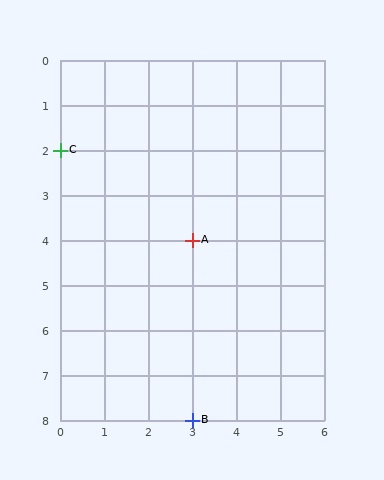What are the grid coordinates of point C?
Point C is at grid coordinates (0, 2).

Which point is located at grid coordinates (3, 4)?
Point A is at (3, 4).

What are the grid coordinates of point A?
Point A is at grid coordinates (3, 4).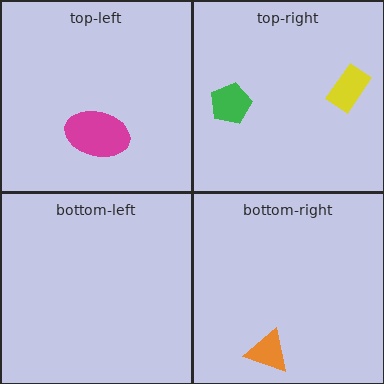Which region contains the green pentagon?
The top-right region.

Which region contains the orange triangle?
The bottom-right region.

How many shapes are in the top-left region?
1.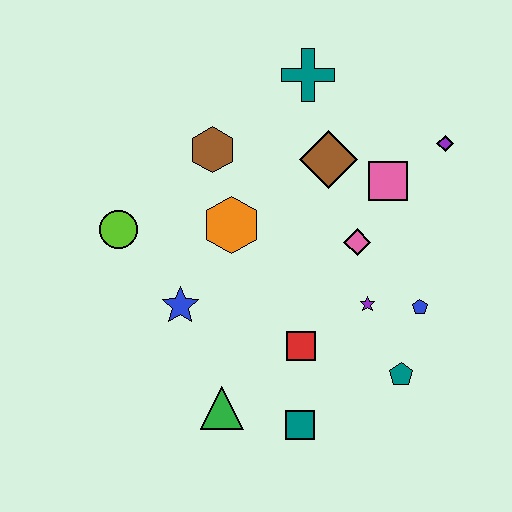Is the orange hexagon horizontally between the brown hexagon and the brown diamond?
Yes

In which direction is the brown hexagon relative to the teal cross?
The brown hexagon is to the left of the teal cross.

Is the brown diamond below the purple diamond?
Yes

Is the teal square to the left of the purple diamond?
Yes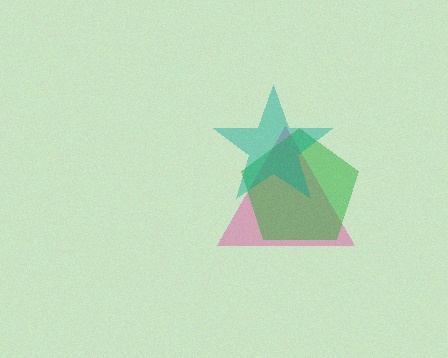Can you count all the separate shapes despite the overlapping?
Yes, there are 3 separate shapes.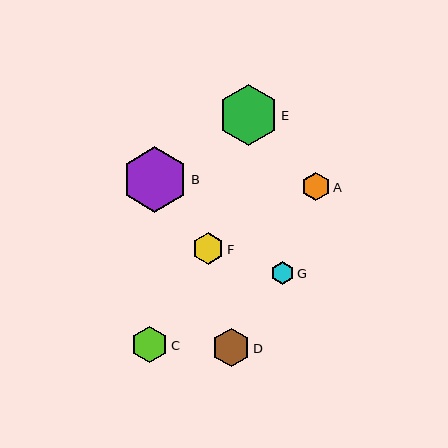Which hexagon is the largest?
Hexagon B is the largest with a size of approximately 66 pixels.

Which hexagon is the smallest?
Hexagon G is the smallest with a size of approximately 22 pixels.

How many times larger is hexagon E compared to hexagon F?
Hexagon E is approximately 1.9 times the size of hexagon F.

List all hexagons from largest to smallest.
From largest to smallest: B, E, D, C, F, A, G.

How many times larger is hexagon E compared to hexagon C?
Hexagon E is approximately 1.6 times the size of hexagon C.